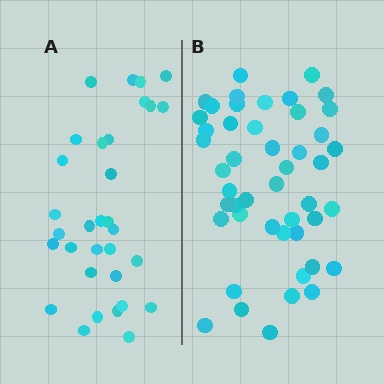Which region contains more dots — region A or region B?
Region B (the right region) has more dots.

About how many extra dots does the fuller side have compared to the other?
Region B has approximately 15 more dots than region A.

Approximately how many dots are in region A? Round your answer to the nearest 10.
About 30 dots. (The exact count is 32, which rounds to 30.)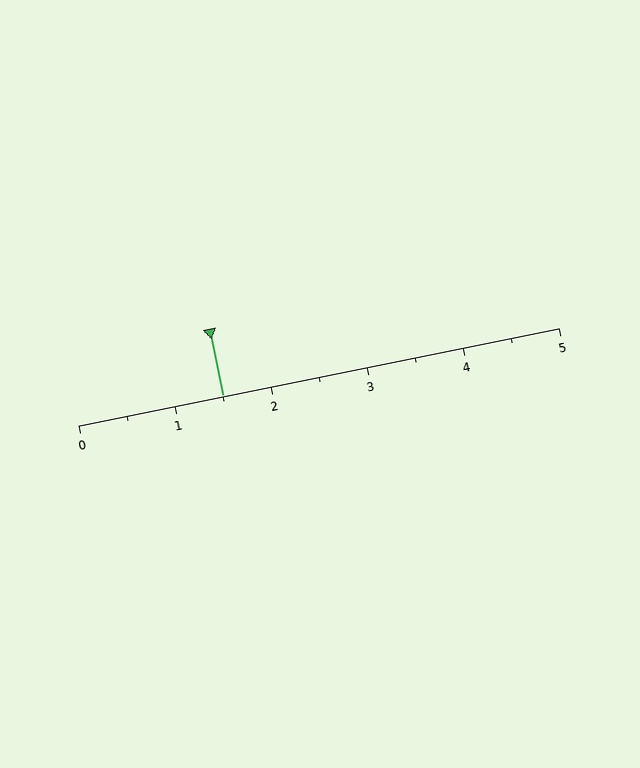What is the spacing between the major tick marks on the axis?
The major ticks are spaced 1 apart.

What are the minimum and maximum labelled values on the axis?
The axis runs from 0 to 5.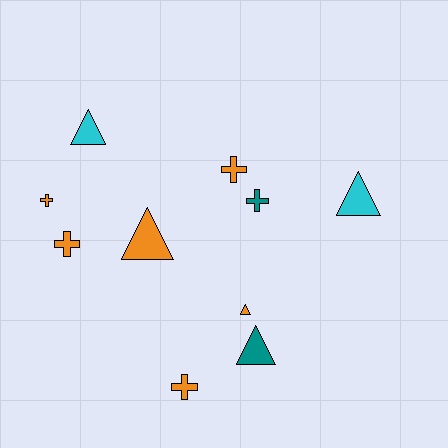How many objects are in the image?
There are 10 objects.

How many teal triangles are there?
There is 1 teal triangle.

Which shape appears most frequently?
Cross, with 5 objects.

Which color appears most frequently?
Orange, with 6 objects.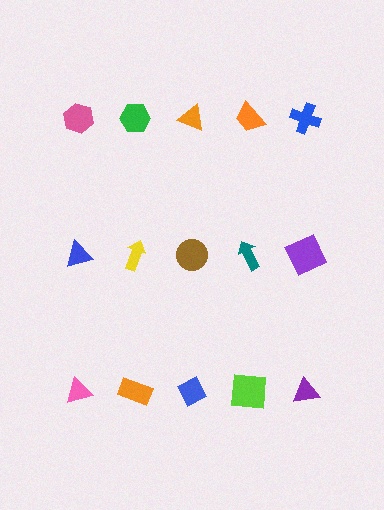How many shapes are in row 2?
5 shapes.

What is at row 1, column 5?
A blue cross.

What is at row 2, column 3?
A brown circle.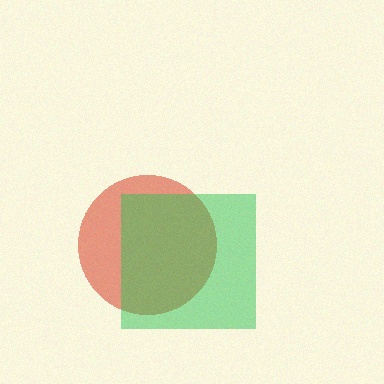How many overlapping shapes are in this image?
There are 2 overlapping shapes in the image.